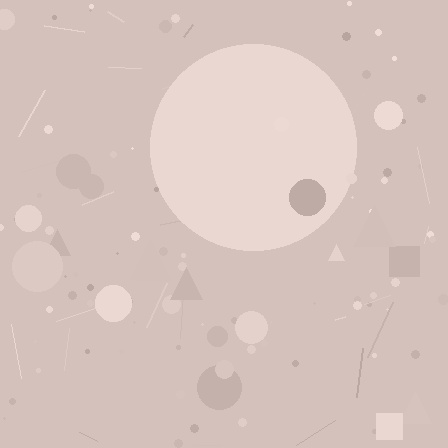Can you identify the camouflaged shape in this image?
The camouflaged shape is a circle.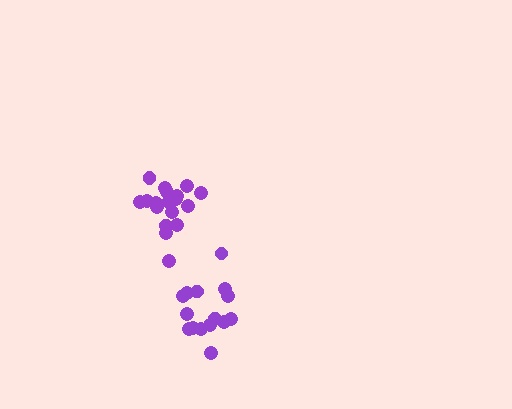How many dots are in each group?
Group 1: 18 dots, Group 2: 15 dots (33 total).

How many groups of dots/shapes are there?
There are 2 groups.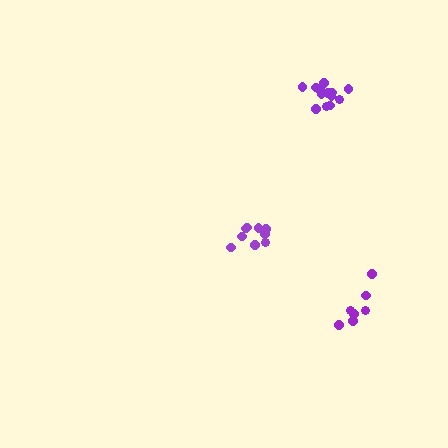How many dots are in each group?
Group 1: 9 dots, Group 2: 7 dots, Group 3: 13 dots (29 total).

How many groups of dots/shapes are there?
There are 3 groups.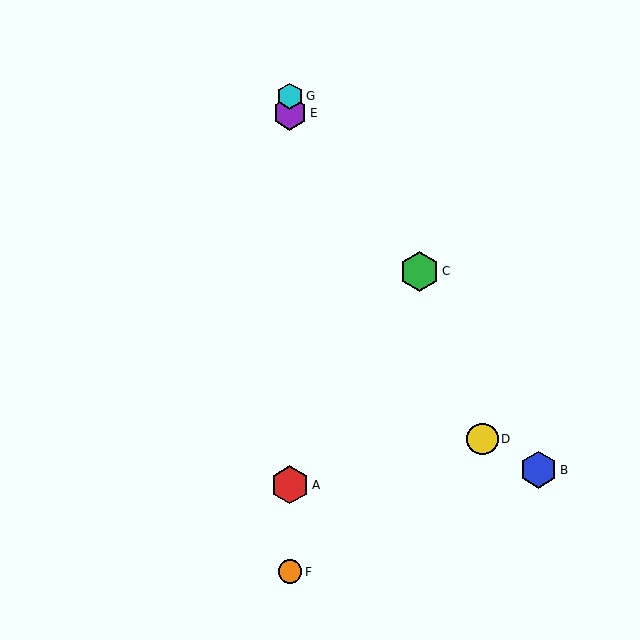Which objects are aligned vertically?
Objects A, E, F, G are aligned vertically.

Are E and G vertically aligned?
Yes, both are at x≈290.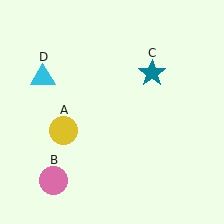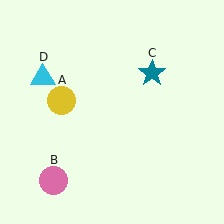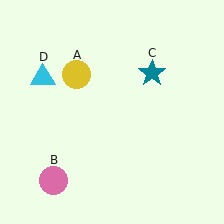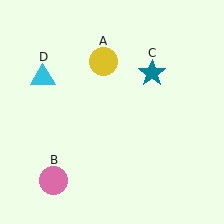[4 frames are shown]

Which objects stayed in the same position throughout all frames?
Pink circle (object B) and teal star (object C) and cyan triangle (object D) remained stationary.